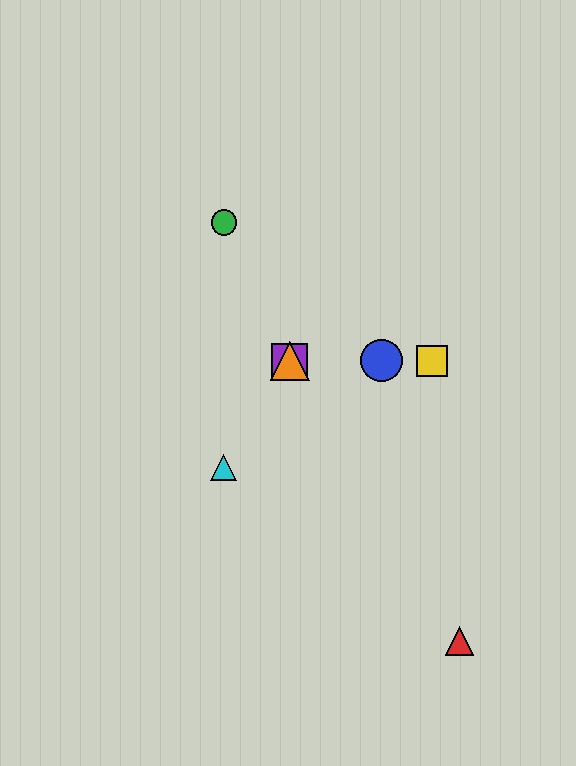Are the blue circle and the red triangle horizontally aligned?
No, the blue circle is at y≈361 and the red triangle is at y≈641.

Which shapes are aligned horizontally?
The blue circle, the yellow square, the purple square, the orange triangle are aligned horizontally.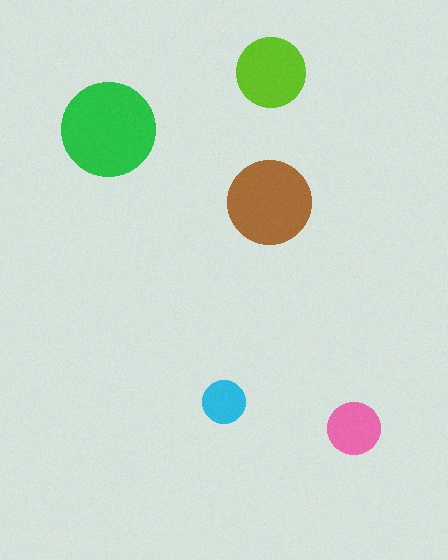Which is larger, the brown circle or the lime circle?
The brown one.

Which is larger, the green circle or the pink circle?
The green one.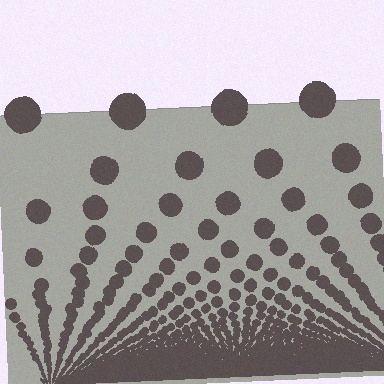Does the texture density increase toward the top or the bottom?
Density increases toward the bottom.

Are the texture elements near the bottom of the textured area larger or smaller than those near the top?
Smaller. The gradient is inverted — elements near the bottom are smaller and denser.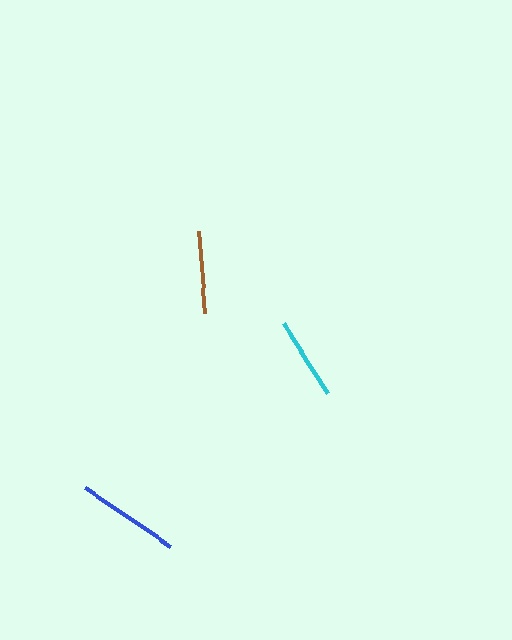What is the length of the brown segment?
The brown segment is approximately 82 pixels long.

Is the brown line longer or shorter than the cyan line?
The cyan line is longer than the brown line.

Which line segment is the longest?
The blue line is the longest at approximately 102 pixels.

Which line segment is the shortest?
The brown line is the shortest at approximately 82 pixels.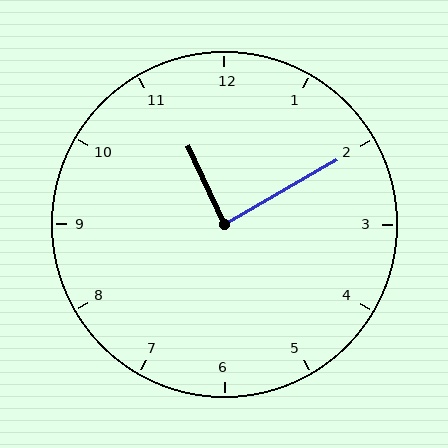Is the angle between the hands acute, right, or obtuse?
It is right.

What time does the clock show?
11:10.